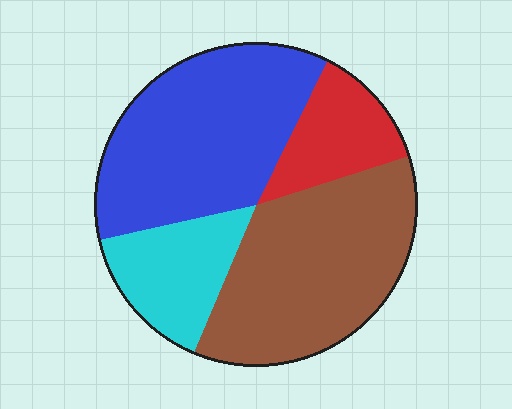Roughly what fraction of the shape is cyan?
Cyan takes up less than a quarter of the shape.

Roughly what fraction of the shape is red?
Red covers roughly 15% of the shape.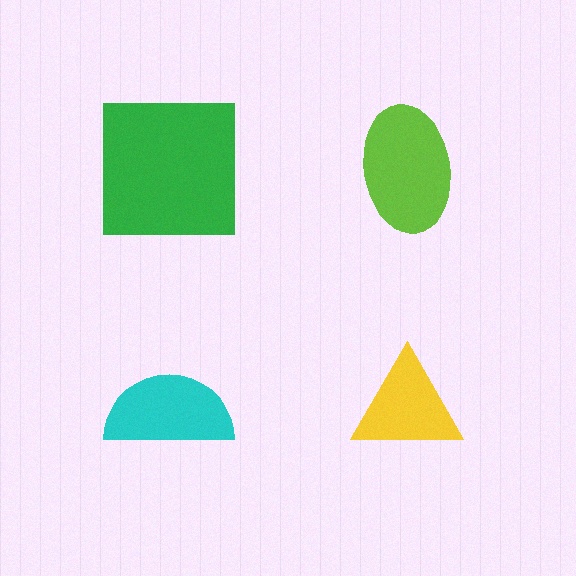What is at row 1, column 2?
A lime ellipse.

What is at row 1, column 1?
A green square.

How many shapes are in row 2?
2 shapes.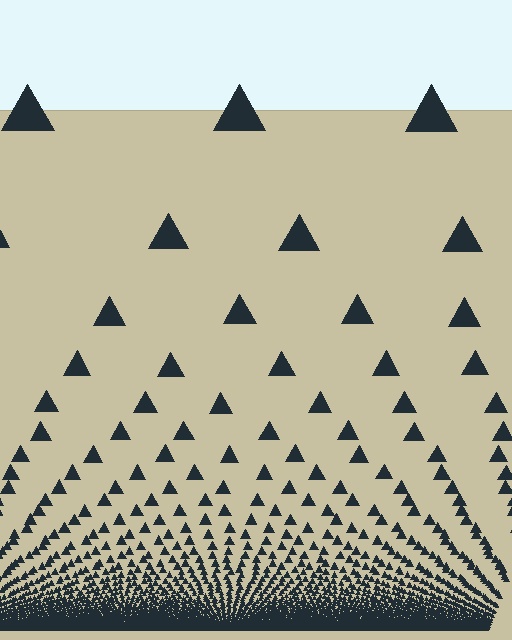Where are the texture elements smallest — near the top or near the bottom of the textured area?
Near the bottom.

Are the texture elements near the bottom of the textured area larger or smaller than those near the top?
Smaller. The gradient is inverted — elements near the bottom are smaller and denser.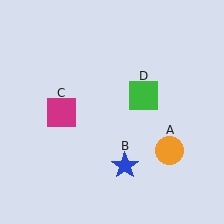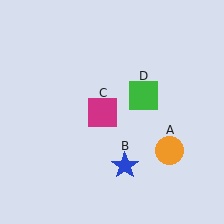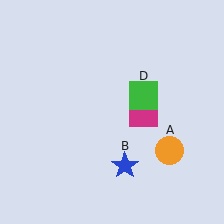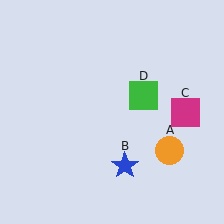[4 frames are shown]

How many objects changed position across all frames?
1 object changed position: magenta square (object C).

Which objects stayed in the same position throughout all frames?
Orange circle (object A) and blue star (object B) and green square (object D) remained stationary.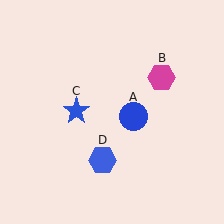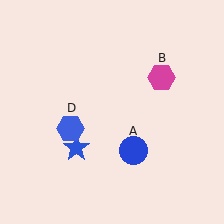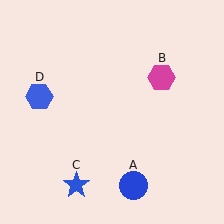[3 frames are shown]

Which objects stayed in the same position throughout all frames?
Magenta hexagon (object B) remained stationary.